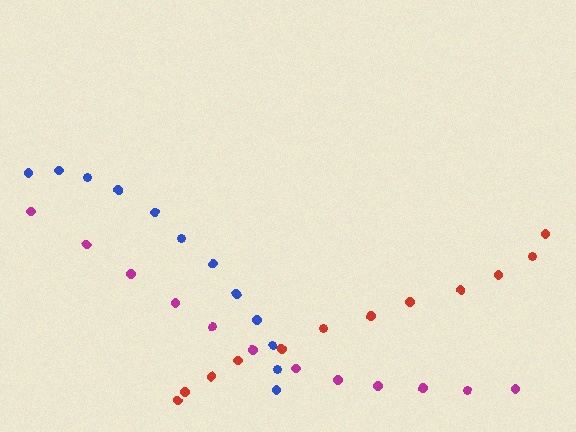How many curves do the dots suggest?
There are 3 distinct paths.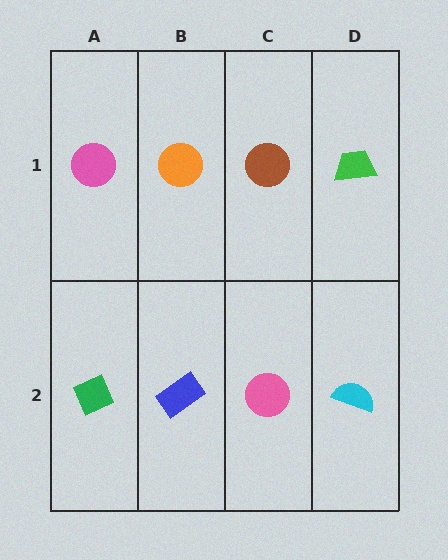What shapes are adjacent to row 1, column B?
A blue rectangle (row 2, column B), a pink circle (row 1, column A), a brown circle (row 1, column C).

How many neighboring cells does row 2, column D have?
2.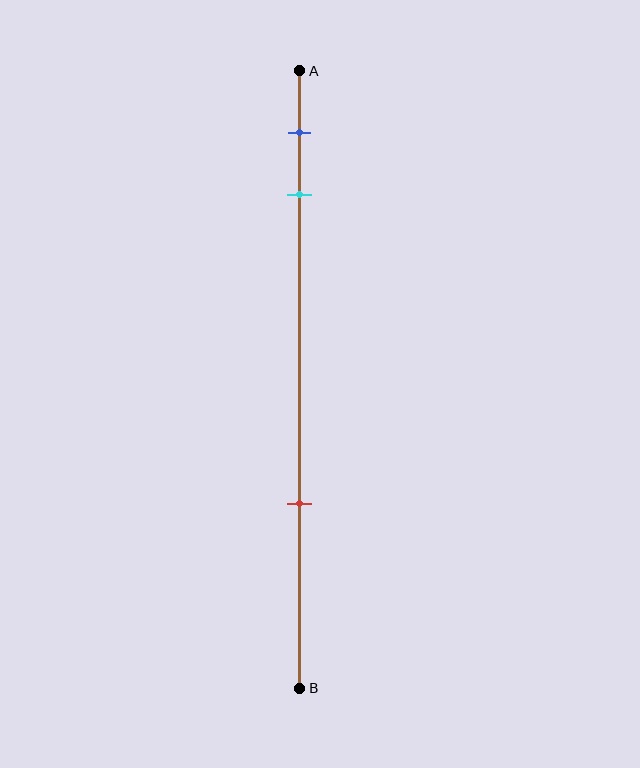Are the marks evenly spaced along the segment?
No, the marks are not evenly spaced.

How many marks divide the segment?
There are 3 marks dividing the segment.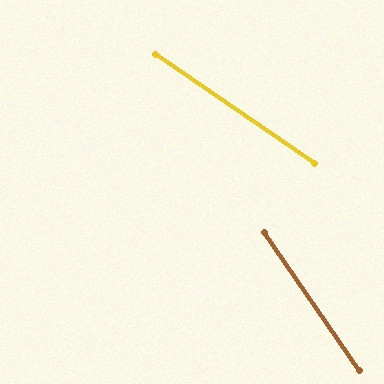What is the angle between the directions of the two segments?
Approximately 21 degrees.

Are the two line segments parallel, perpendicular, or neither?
Neither parallel nor perpendicular — they differ by about 21°.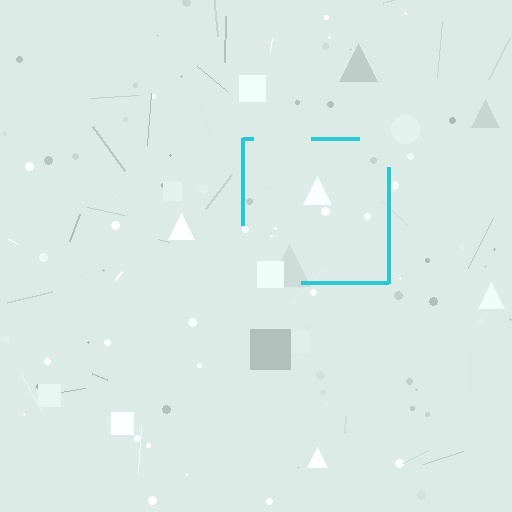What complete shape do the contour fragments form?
The contour fragments form a square.